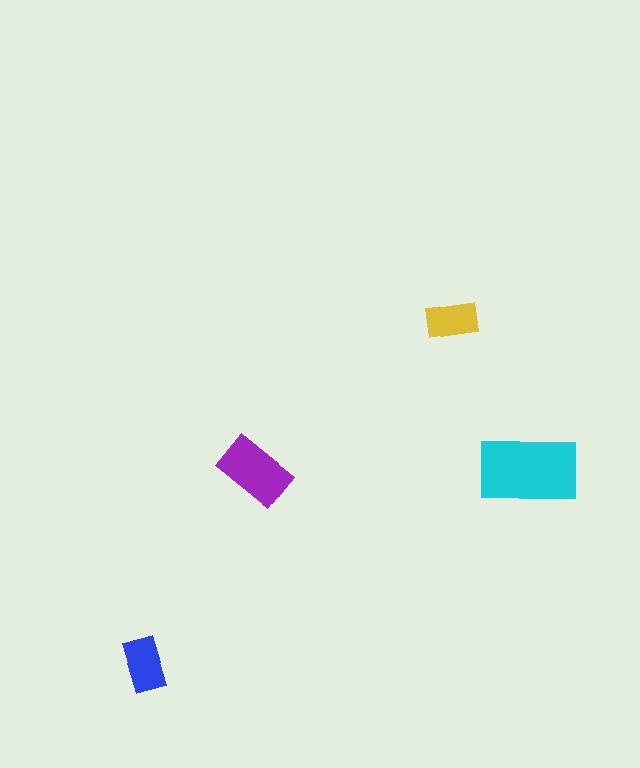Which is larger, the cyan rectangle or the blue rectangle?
The cyan one.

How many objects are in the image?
There are 4 objects in the image.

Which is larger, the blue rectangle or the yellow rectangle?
The blue one.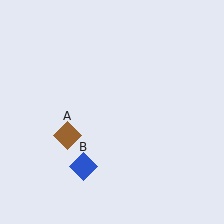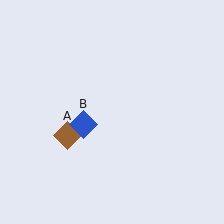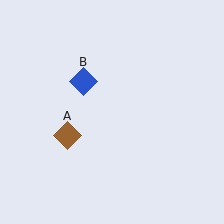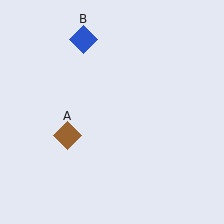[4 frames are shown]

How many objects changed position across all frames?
1 object changed position: blue diamond (object B).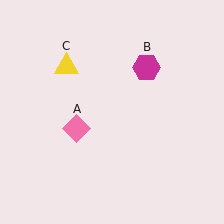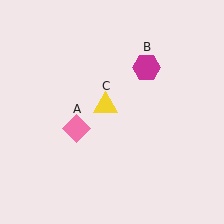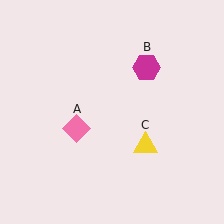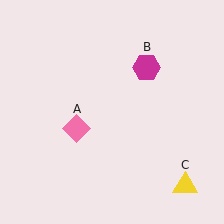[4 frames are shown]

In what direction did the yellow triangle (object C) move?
The yellow triangle (object C) moved down and to the right.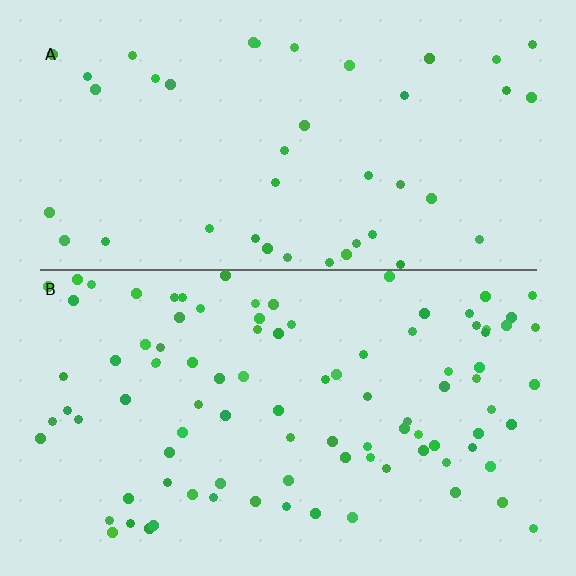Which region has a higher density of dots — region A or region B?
B (the bottom).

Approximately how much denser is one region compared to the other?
Approximately 2.2× — region B over region A.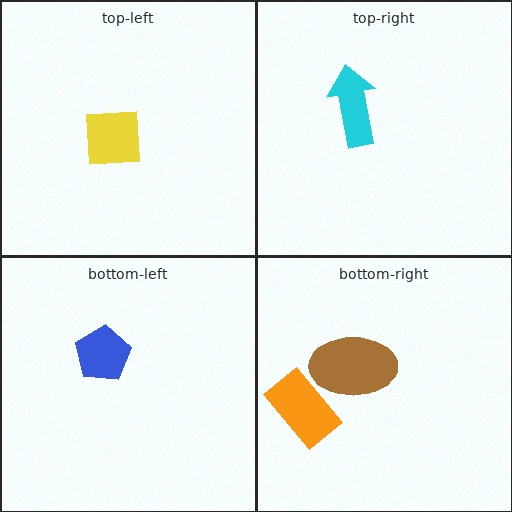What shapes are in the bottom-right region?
The brown ellipse, the orange rectangle.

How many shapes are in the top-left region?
1.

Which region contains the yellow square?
The top-left region.